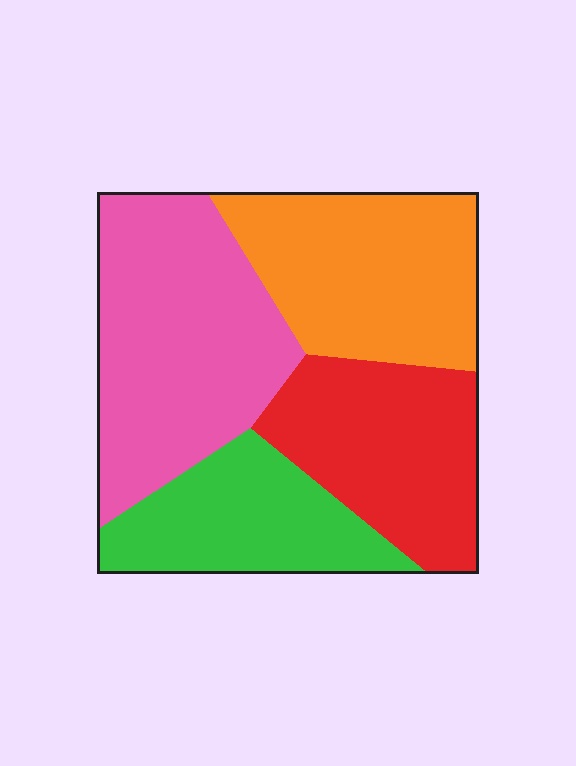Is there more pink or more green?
Pink.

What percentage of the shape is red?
Red takes up about one quarter (1/4) of the shape.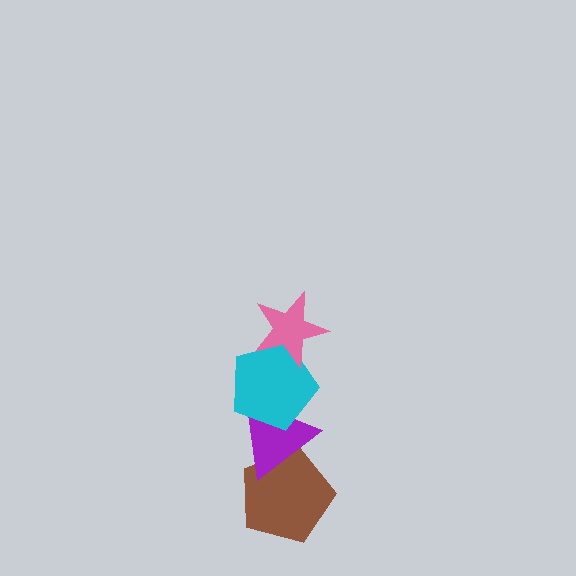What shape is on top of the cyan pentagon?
The pink star is on top of the cyan pentagon.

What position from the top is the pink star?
The pink star is 1st from the top.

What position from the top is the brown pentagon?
The brown pentagon is 4th from the top.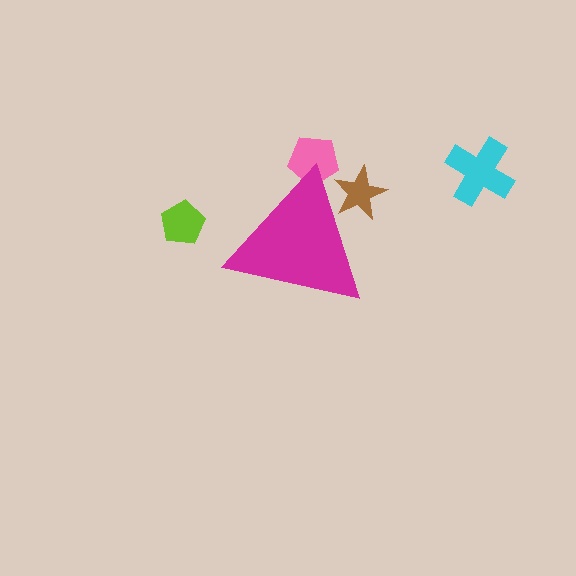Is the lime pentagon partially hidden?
No, the lime pentagon is fully visible.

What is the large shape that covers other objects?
A magenta triangle.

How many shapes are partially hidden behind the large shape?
2 shapes are partially hidden.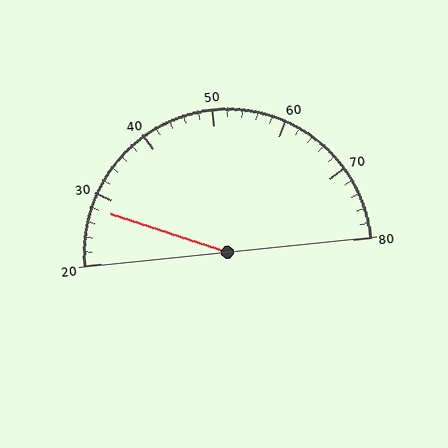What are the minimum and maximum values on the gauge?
The gauge ranges from 20 to 80.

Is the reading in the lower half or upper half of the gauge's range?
The reading is in the lower half of the range (20 to 80).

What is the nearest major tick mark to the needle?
The nearest major tick mark is 30.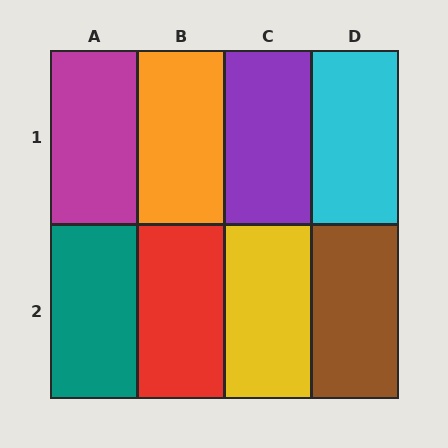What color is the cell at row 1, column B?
Orange.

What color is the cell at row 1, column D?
Cyan.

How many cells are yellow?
1 cell is yellow.